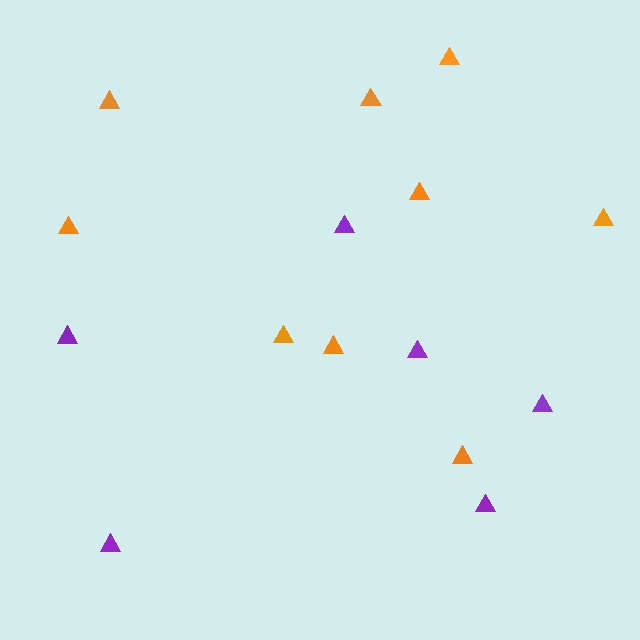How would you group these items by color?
There are 2 groups: one group of purple triangles (6) and one group of orange triangles (9).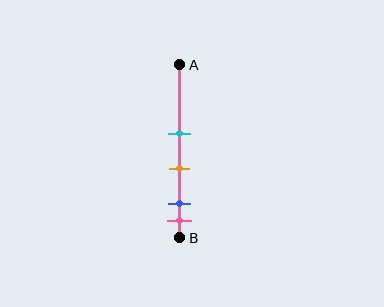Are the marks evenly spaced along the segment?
No, the marks are not evenly spaced.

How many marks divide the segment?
There are 4 marks dividing the segment.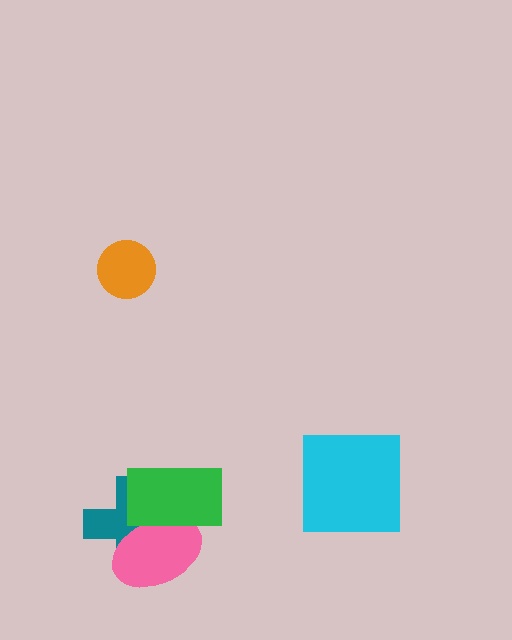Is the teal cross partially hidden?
Yes, it is partially covered by another shape.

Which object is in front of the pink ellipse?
The green rectangle is in front of the pink ellipse.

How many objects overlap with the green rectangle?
2 objects overlap with the green rectangle.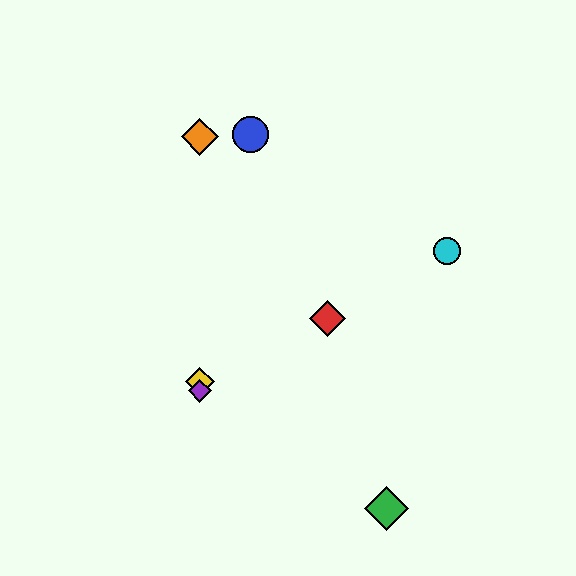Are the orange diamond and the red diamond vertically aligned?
No, the orange diamond is at x≈200 and the red diamond is at x≈328.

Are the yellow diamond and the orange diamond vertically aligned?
Yes, both are at x≈200.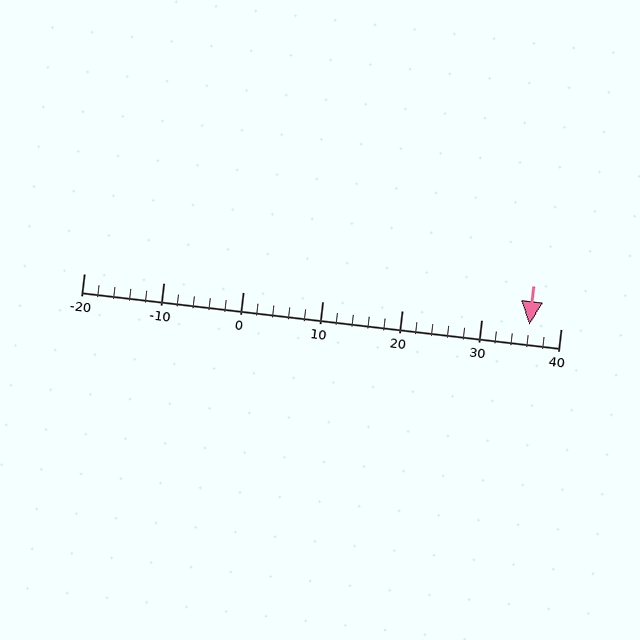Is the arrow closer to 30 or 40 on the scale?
The arrow is closer to 40.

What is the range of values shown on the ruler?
The ruler shows values from -20 to 40.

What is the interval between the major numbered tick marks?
The major tick marks are spaced 10 units apart.